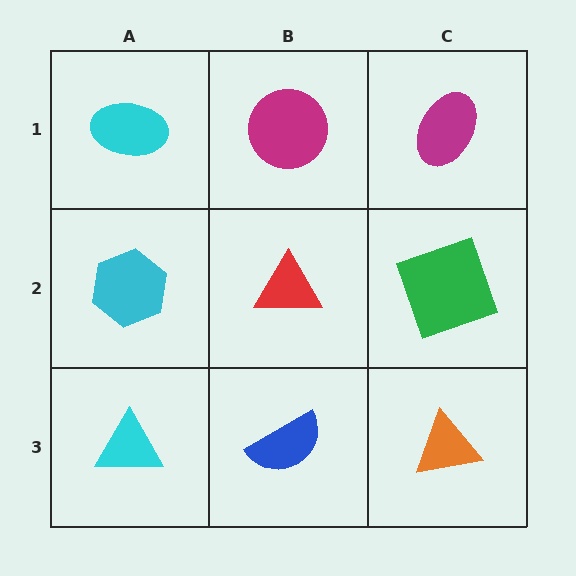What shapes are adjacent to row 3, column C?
A green square (row 2, column C), a blue semicircle (row 3, column B).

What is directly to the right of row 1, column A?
A magenta circle.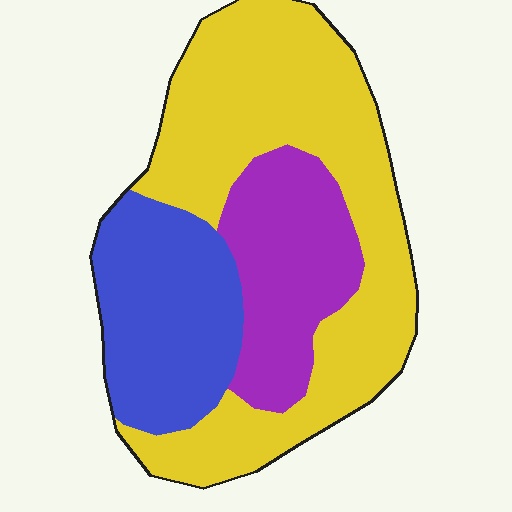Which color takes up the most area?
Yellow, at roughly 55%.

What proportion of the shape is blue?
Blue covers roughly 25% of the shape.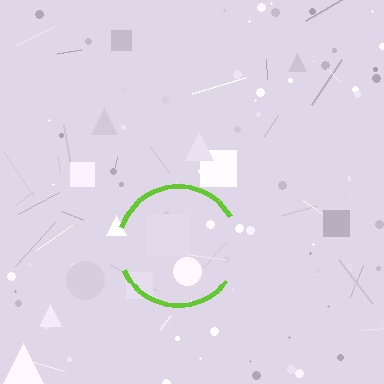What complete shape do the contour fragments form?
The contour fragments form a circle.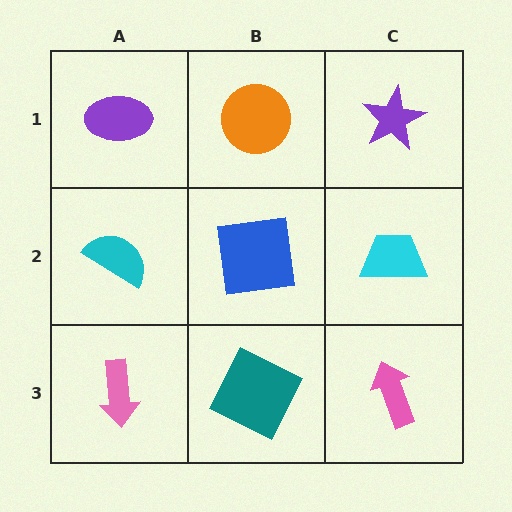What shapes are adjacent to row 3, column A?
A cyan semicircle (row 2, column A), a teal square (row 3, column B).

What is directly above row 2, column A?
A purple ellipse.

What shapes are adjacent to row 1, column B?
A blue square (row 2, column B), a purple ellipse (row 1, column A), a purple star (row 1, column C).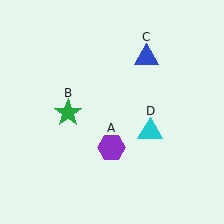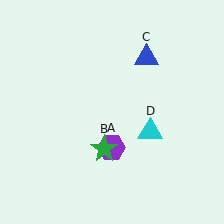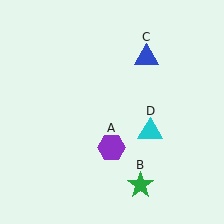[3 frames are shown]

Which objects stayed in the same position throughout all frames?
Purple hexagon (object A) and blue triangle (object C) and cyan triangle (object D) remained stationary.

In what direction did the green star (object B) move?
The green star (object B) moved down and to the right.